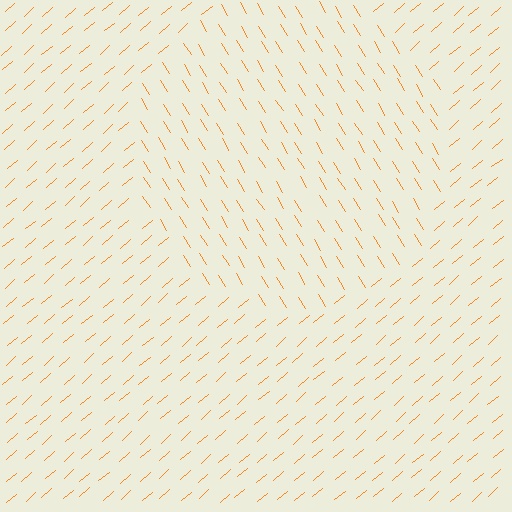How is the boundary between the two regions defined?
The boundary is defined purely by a change in line orientation (approximately 81 degrees difference). All lines are the same color and thickness.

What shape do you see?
I see a circle.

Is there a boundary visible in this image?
Yes, there is a texture boundary formed by a change in line orientation.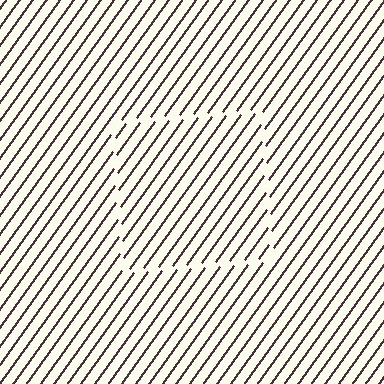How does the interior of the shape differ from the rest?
The interior of the shape contains the same grating, shifted by half a period — the contour is defined by the phase discontinuity where line-ends from the inner and outer gratings abut.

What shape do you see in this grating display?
An illusory square. The interior of the shape contains the same grating, shifted by half a period — the contour is defined by the phase discontinuity where line-ends from the inner and outer gratings abut.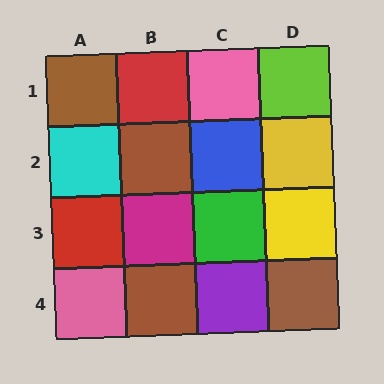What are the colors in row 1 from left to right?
Brown, red, pink, lime.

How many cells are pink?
2 cells are pink.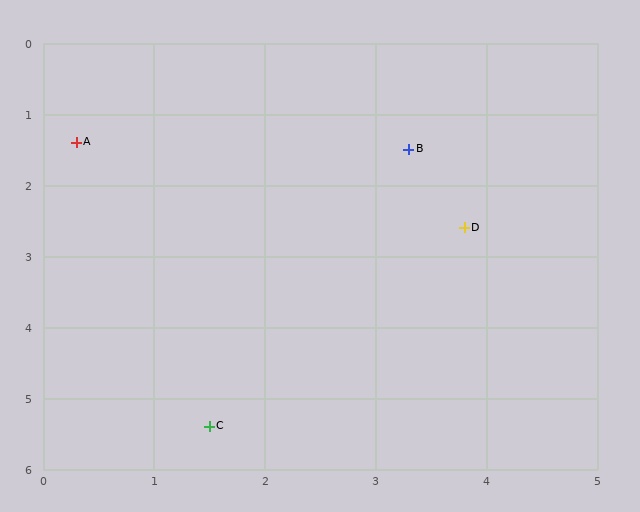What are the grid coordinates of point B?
Point B is at approximately (3.3, 1.5).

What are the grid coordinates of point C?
Point C is at approximately (1.5, 5.4).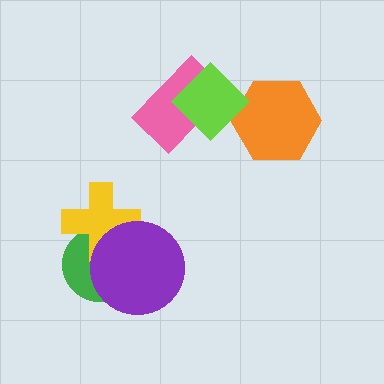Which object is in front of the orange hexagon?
The lime diamond is in front of the orange hexagon.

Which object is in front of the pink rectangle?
The lime diamond is in front of the pink rectangle.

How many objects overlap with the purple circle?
2 objects overlap with the purple circle.